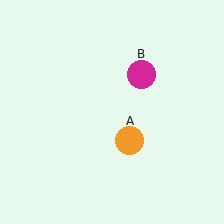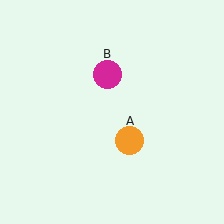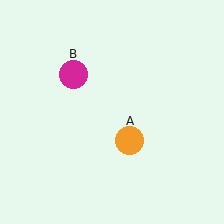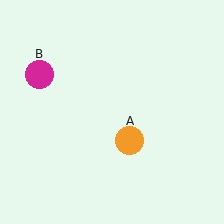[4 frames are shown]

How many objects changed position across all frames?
1 object changed position: magenta circle (object B).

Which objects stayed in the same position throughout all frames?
Orange circle (object A) remained stationary.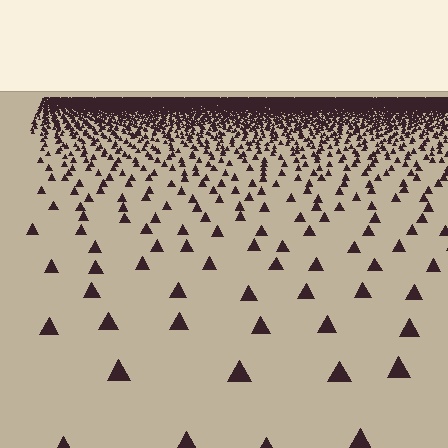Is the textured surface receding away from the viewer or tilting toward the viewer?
The surface is receding away from the viewer. Texture elements get smaller and denser toward the top.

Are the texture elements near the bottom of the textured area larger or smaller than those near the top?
Larger. Near the bottom, elements are closer to the viewer and appear at a bigger on-screen size.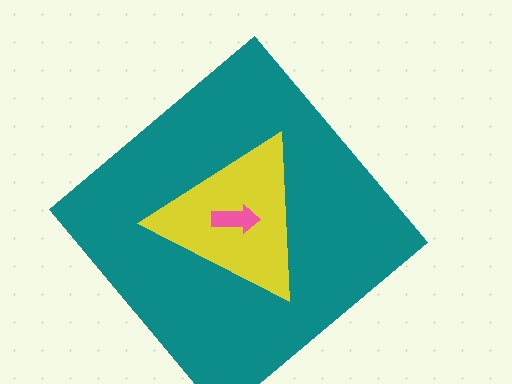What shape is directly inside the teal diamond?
The yellow triangle.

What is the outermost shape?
The teal diamond.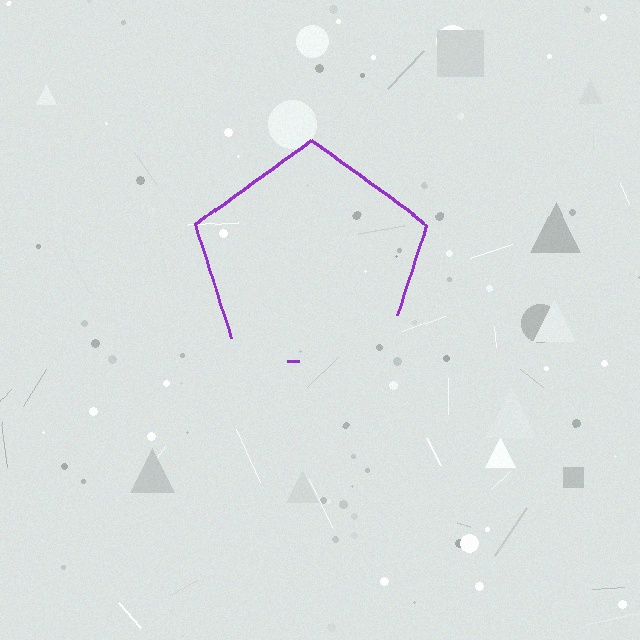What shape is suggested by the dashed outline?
The dashed outline suggests a pentagon.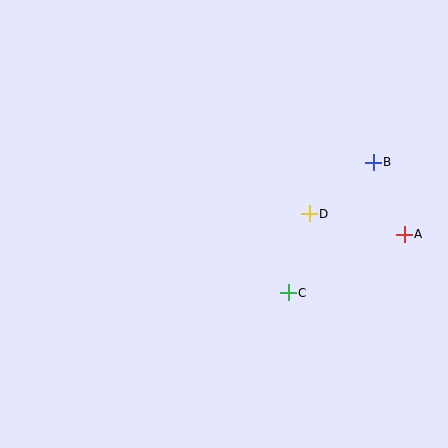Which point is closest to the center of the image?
Point D at (309, 214) is closest to the center.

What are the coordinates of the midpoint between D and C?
The midpoint between D and C is at (299, 253).